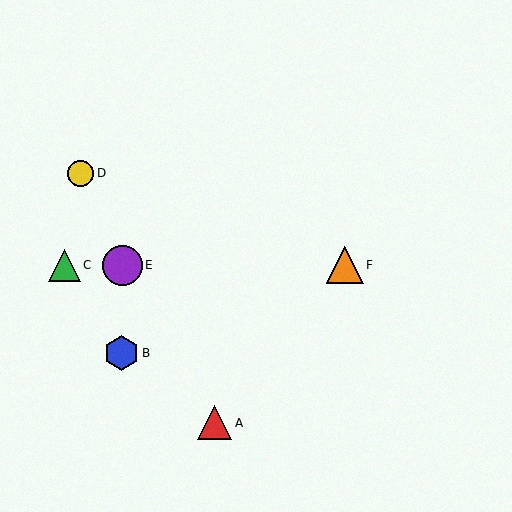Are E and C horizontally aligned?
Yes, both are at y≈265.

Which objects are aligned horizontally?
Objects C, E, F are aligned horizontally.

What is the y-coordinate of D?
Object D is at y≈173.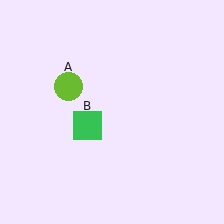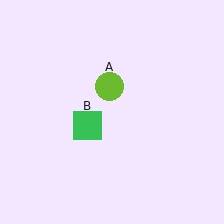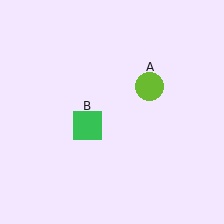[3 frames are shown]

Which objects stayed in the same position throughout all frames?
Green square (object B) remained stationary.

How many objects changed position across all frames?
1 object changed position: lime circle (object A).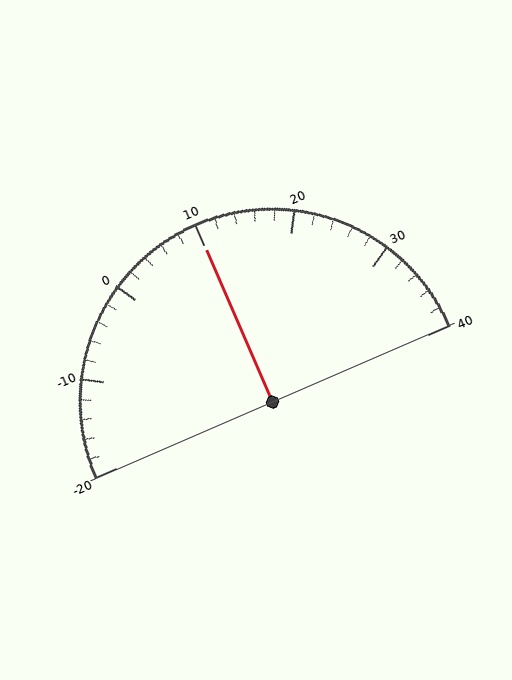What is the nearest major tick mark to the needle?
The nearest major tick mark is 10.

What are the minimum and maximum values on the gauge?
The gauge ranges from -20 to 40.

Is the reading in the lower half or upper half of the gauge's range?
The reading is in the upper half of the range (-20 to 40).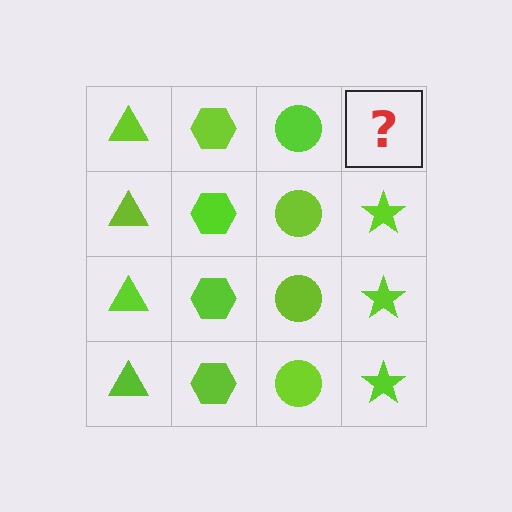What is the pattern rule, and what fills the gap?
The rule is that each column has a consistent shape. The gap should be filled with a lime star.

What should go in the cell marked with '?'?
The missing cell should contain a lime star.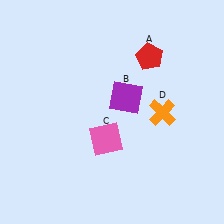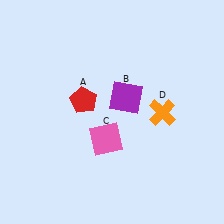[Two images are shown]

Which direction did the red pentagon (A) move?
The red pentagon (A) moved left.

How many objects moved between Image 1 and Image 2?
1 object moved between the two images.